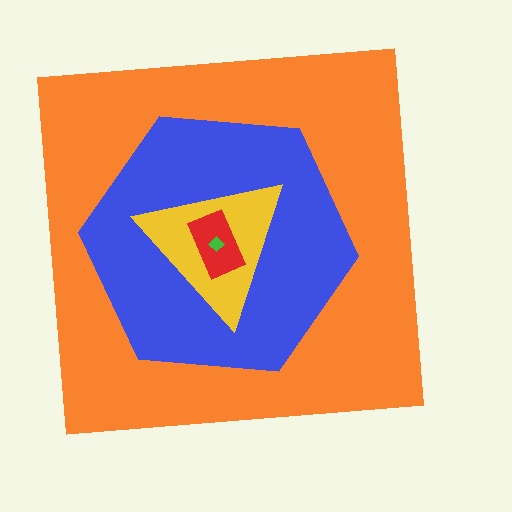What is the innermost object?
The green diamond.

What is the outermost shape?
The orange square.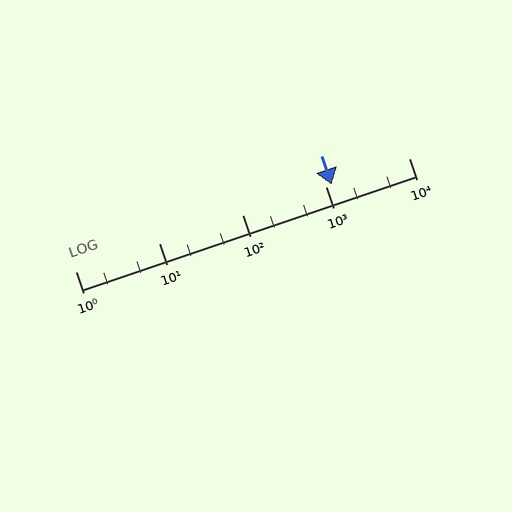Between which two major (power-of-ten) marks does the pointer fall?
The pointer is between 1000 and 10000.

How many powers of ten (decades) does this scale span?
The scale spans 4 decades, from 1 to 10000.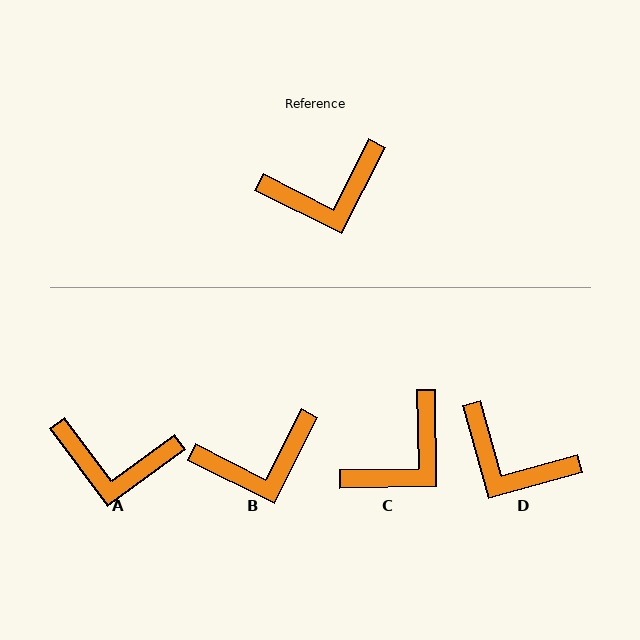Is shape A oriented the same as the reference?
No, it is off by about 27 degrees.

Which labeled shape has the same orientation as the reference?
B.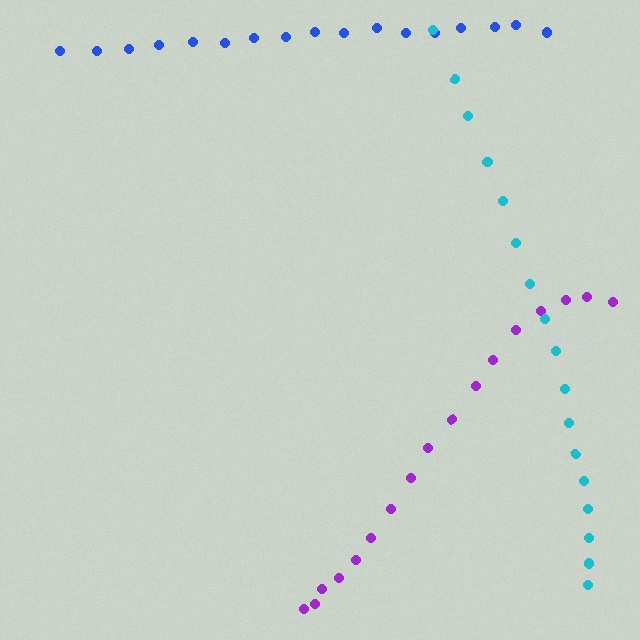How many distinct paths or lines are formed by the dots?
There are 3 distinct paths.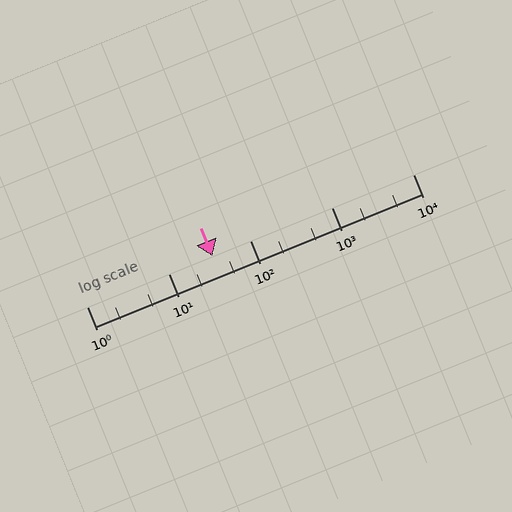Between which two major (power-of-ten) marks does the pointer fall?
The pointer is between 10 and 100.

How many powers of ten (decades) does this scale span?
The scale spans 4 decades, from 1 to 10000.